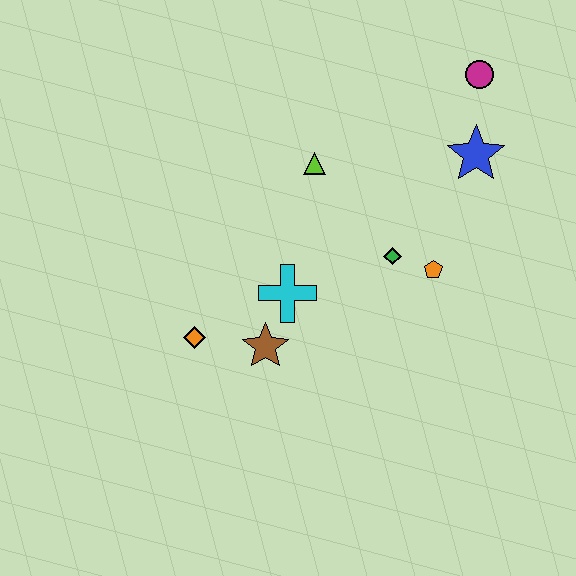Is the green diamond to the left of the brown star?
No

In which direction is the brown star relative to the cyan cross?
The brown star is below the cyan cross.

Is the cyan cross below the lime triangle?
Yes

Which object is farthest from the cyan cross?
The magenta circle is farthest from the cyan cross.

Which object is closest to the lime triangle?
The green diamond is closest to the lime triangle.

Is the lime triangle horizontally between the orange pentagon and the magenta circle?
No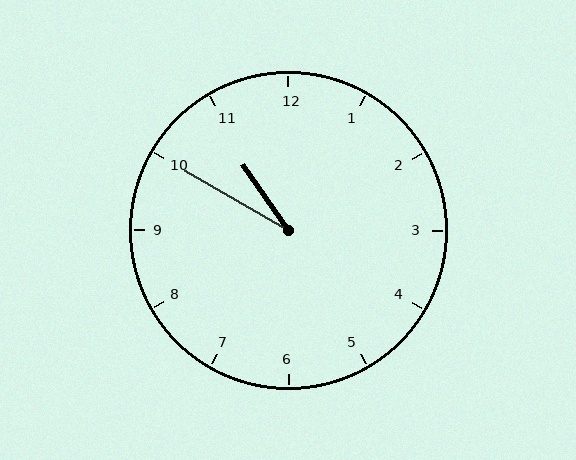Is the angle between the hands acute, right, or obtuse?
It is acute.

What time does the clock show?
10:50.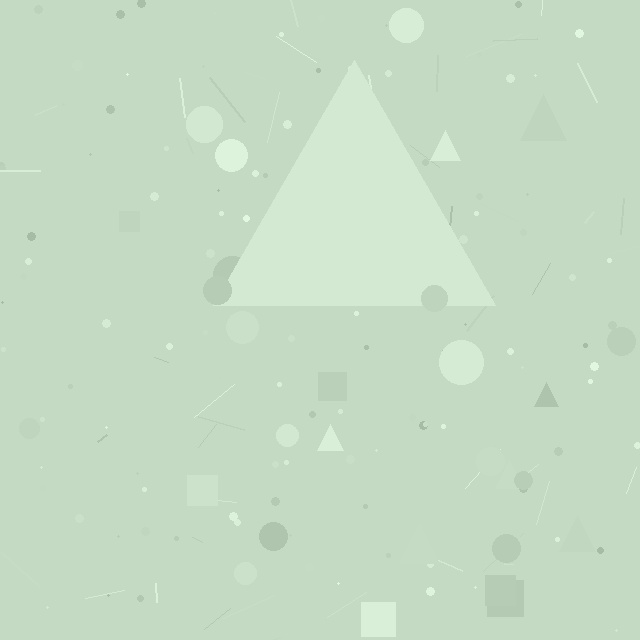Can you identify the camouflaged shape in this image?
The camouflaged shape is a triangle.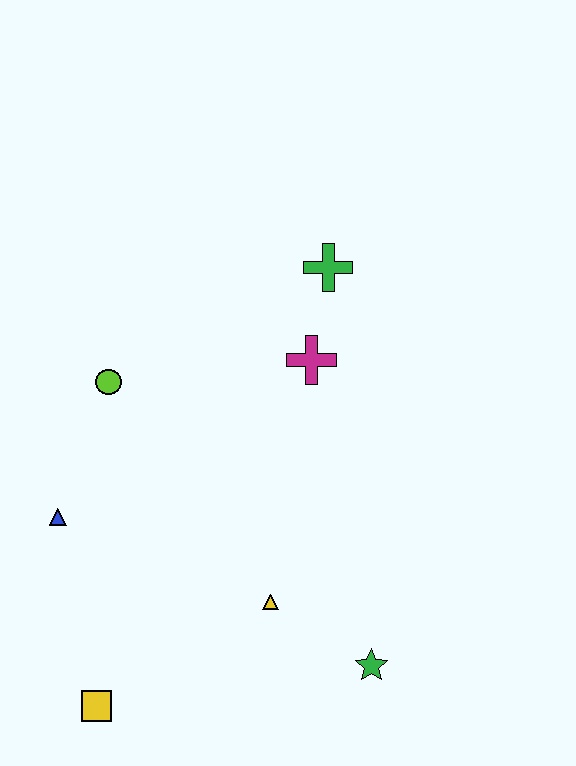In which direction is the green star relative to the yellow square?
The green star is to the right of the yellow square.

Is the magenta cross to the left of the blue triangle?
No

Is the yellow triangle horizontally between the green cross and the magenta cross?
No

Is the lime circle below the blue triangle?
No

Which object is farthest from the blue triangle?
The green cross is farthest from the blue triangle.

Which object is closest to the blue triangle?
The lime circle is closest to the blue triangle.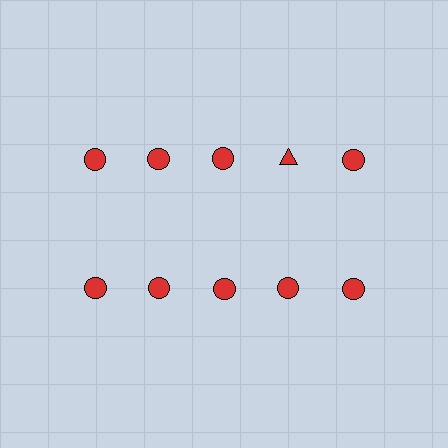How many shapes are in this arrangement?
There are 10 shapes arranged in a grid pattern.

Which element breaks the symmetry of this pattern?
The red triangle in the top row, second from right column breaks the symmetry. All other shapes are red circles.